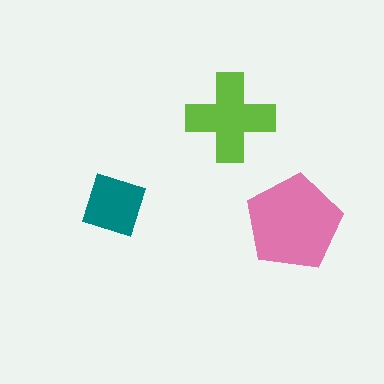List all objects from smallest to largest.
The teal diamond, the lime cross, the pink pentagon.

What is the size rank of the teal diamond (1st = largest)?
3rd.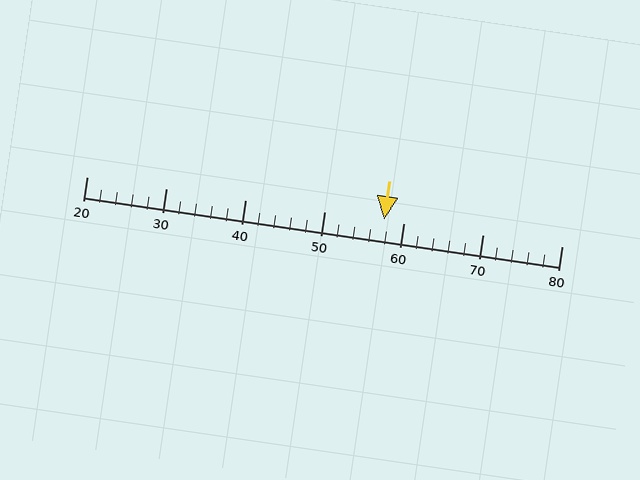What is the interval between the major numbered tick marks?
The major tick marks are spaced 10 units apart.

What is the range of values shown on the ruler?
The ruler shows values from 20 to 80.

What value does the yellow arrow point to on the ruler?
The yellow arrow points to approximately 58.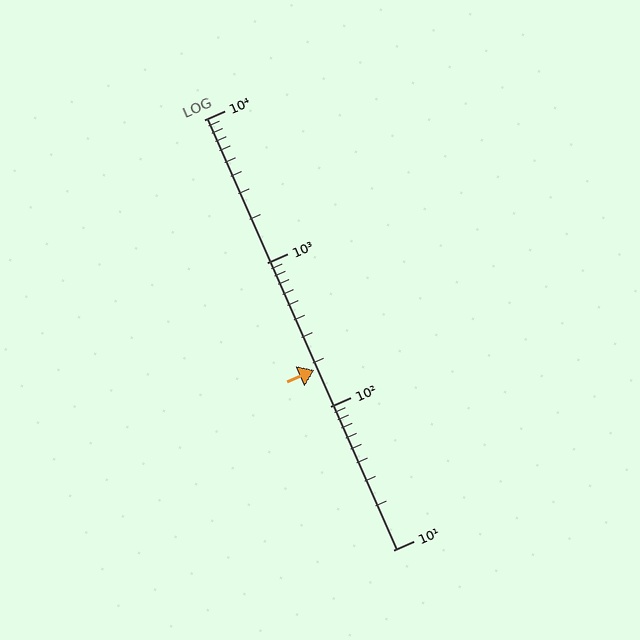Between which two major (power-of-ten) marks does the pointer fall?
The pointer is between 100 and 1000.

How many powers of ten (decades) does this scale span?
The scale spans 3 decades, from 10 to 10000.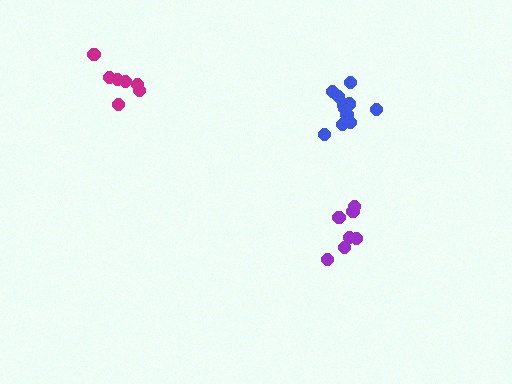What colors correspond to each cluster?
The clusters are colored: blue, magenta, purple.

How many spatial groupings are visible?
There are 3 spatial groupings.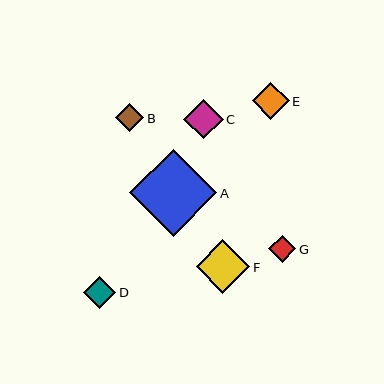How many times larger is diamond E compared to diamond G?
Diamond E is approximately 1.4 times the size of diamond G.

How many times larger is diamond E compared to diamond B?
Diamond E is approximately 1.3 times the size of diamond B.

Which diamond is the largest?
Diamond A is the largest with a size of approximately 87 pixels.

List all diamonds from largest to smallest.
From largest to smallest: A, F, C, E, D, B, G.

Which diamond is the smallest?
Diamond G is the smallest with a size of approximately 27 pixels.